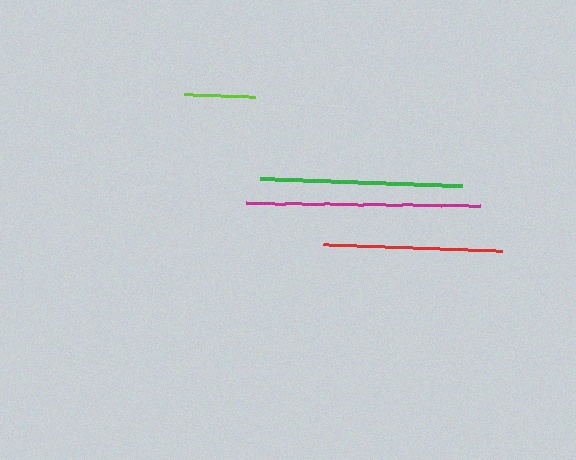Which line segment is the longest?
The magenta line is the longest at approximately 235 pixels.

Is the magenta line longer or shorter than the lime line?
The magenta line is longer than the lime line.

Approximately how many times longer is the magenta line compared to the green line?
The magenta line is approximately 1.2 times the length of the green line.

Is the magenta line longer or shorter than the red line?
The magenta line is longer than the red line.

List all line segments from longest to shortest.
From longest to shortest: magenta, green, red, lime.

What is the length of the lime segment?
The lime segment is approximately 71 pixels long.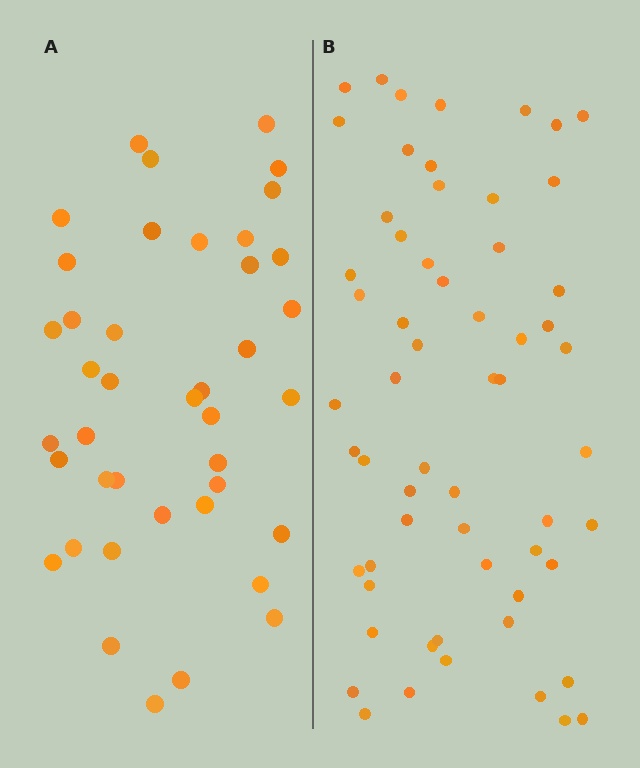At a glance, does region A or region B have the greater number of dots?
Region B (the right region) has more dots.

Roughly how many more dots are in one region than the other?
Region B has approximately 20 more dots than region A.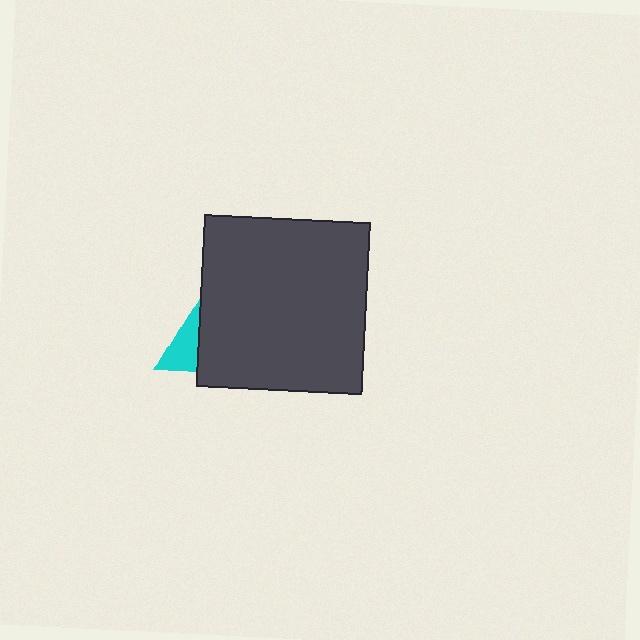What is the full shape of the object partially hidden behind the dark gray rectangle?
The partially hidden object is a cyan triangle.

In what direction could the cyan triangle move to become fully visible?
The cyan triangle could move left. That would shift it out from behind the dark gray rectangle entirely.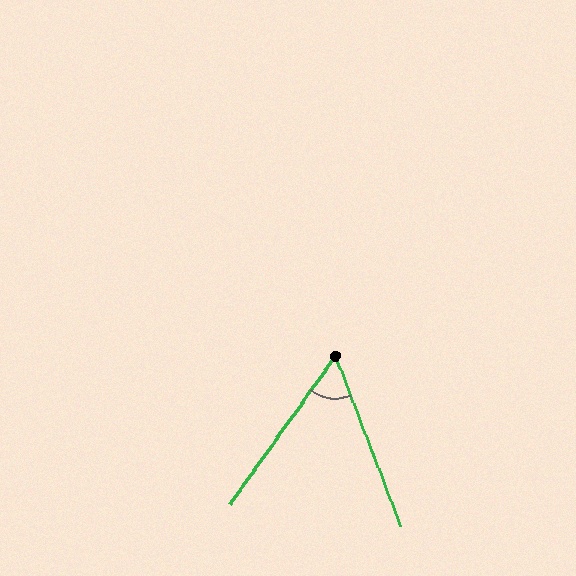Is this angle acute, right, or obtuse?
It is acute.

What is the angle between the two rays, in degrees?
Approximately 56 degrees.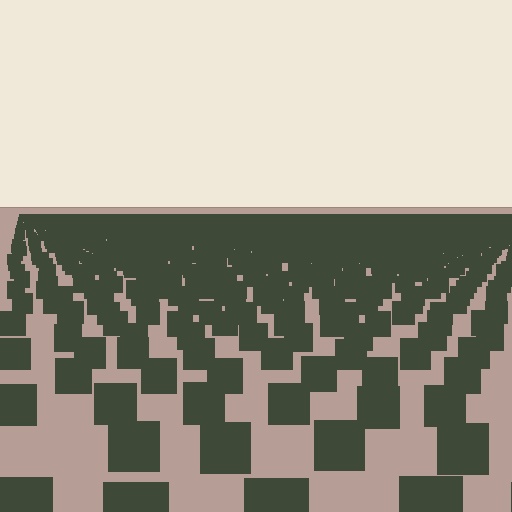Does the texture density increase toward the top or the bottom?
Density increases toward the top.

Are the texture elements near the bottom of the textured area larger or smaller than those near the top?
Larger. Near the bottom, elements are closer to the viewer and appear at a bigger on-screen size.